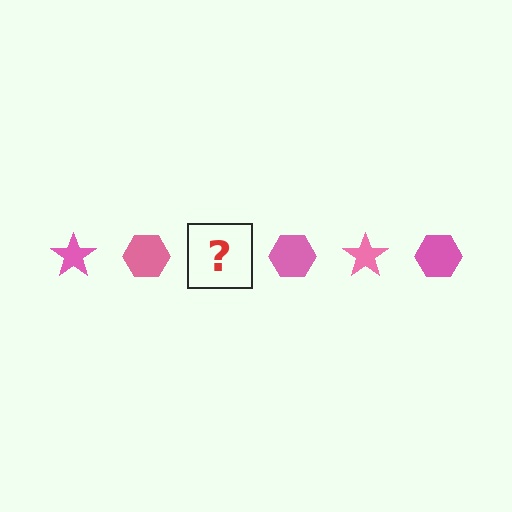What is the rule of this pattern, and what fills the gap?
The rule is that the pattern cycles through star, hexagon shapes in pink. The gap should be filled with a pink star.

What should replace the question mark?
The question mark should be replaced with a pink star.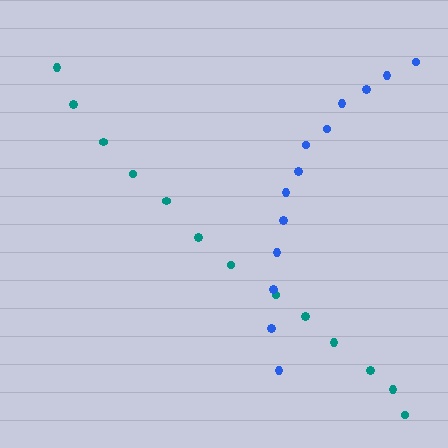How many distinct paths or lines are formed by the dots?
There are 2 distinct paths.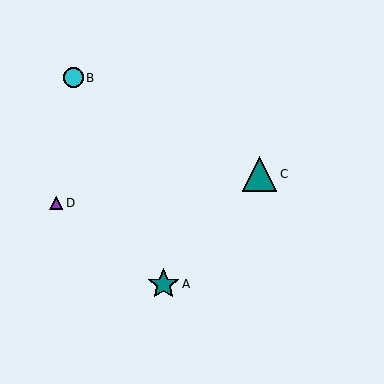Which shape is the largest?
The teal triangle (labeled C) is the largest.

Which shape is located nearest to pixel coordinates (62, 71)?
The cyan circle (labeled B) at (73, 78) is nearest to that location.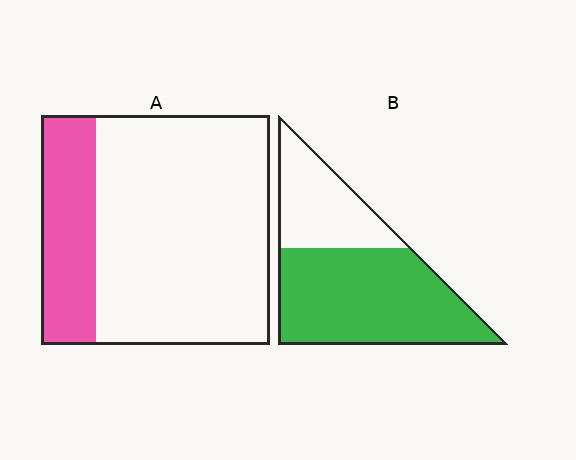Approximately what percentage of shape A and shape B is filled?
A is approximately 25% and B is approximately 65%.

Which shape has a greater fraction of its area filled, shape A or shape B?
Shape B.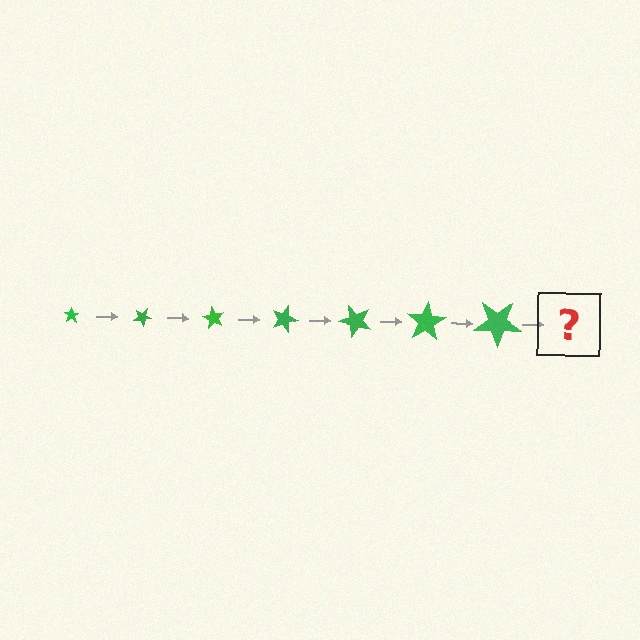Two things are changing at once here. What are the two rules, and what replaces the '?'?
The two rules are that the star grows larger each step and it rotates 30 degrees each step. The '?' should be a star, larger than the previous one and rotated 210 degrees from the start.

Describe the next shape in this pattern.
It should be a star, larger than the previous one and rotated 210 degrees from the start.